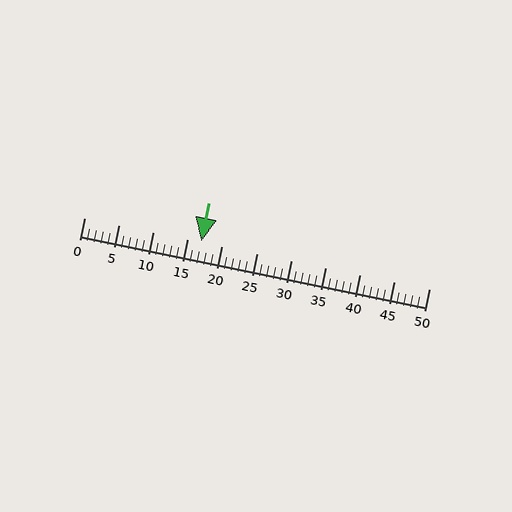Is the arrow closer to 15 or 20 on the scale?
The arrow is closer to 15.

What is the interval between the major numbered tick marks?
The major tick marks are spaced 5 units apart.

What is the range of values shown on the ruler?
The ruler shows values from 0 to 50.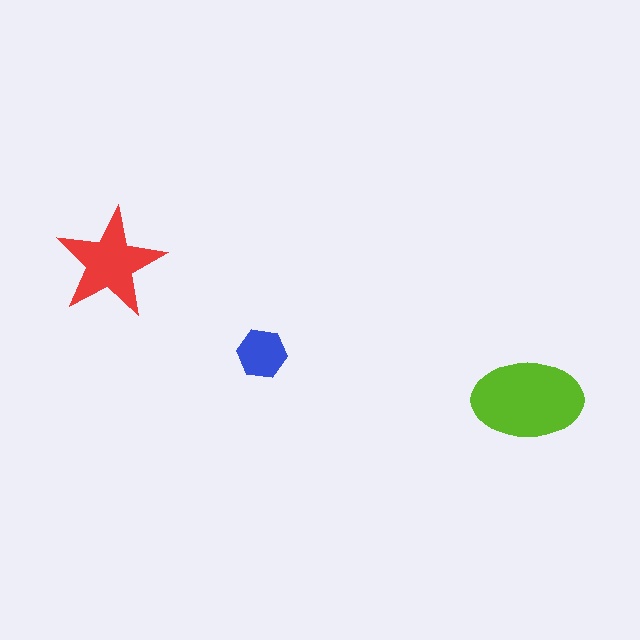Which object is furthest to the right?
The lime ellipse is rightmost.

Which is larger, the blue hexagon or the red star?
The red star.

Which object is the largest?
The lime ellipse.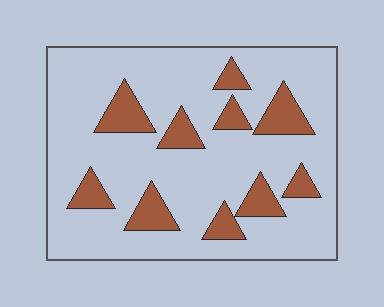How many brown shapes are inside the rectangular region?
10.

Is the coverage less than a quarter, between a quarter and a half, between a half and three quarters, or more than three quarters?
Less than a quarter.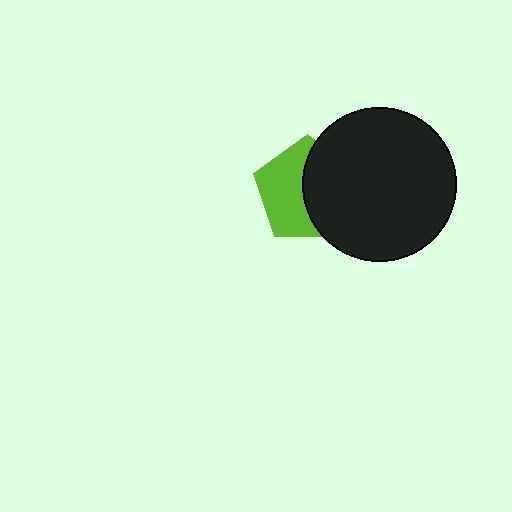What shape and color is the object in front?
The object in front is a black circle.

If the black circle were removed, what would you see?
You would see the complete lime pentagon.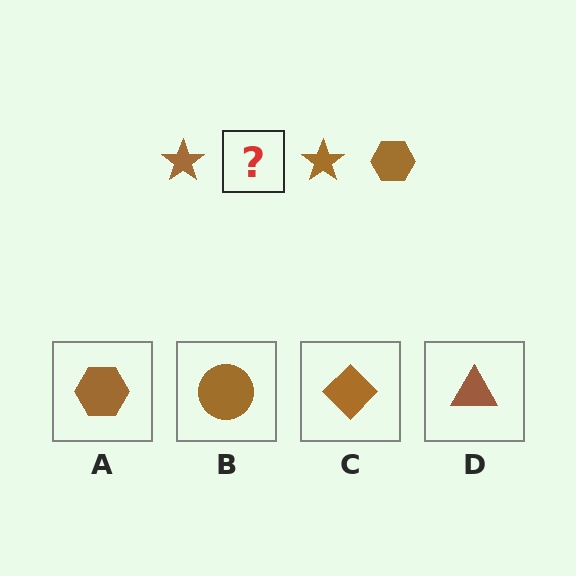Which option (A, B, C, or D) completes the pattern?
A.